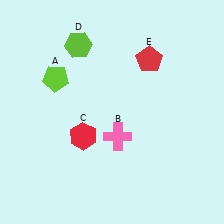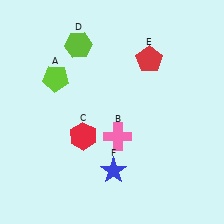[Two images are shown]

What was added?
A blue star (F) was added in Image 2.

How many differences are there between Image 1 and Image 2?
There is 1 difference between the two images.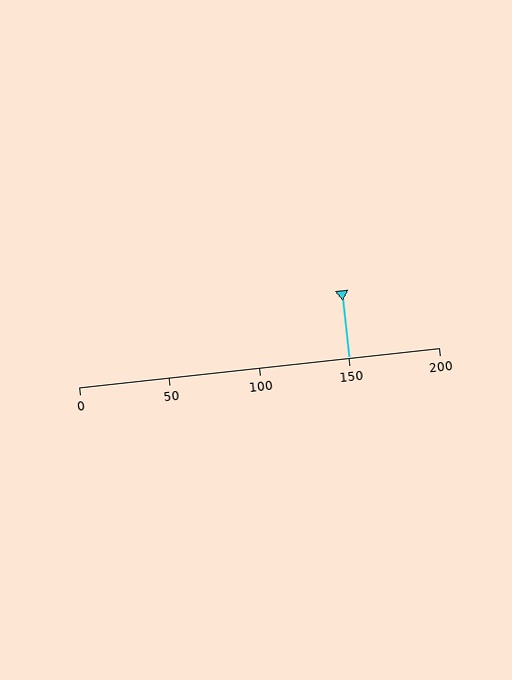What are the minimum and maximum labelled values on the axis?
The axis runs from 0 to 200.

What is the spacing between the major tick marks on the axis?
The major ticks are spaced 50 apart.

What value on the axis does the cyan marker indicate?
The marker indicates approximately 150.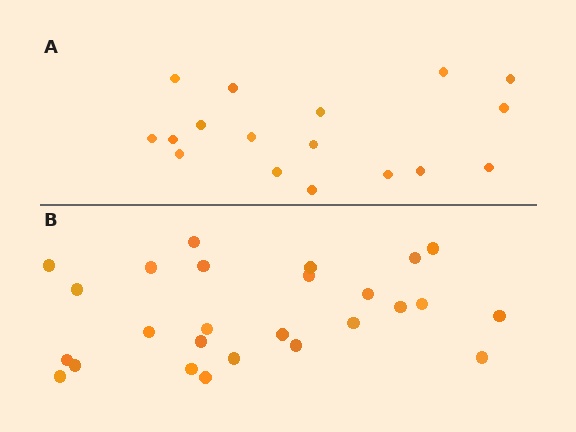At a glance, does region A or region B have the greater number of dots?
Region B (the bottom region) has more dots.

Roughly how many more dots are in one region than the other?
Region B has roughly 8 or so more dots than region A.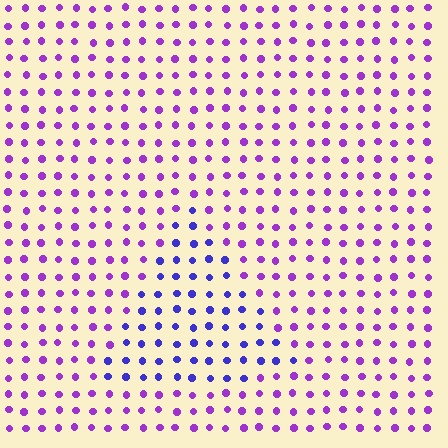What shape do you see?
I see a triangle.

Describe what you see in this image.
The image is filled with small purple elements in a uniform arrangement. A triangle-shaped region is visible where the elements are tinted to a slightly different hue, forming a subtle color boundary.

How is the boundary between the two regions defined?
The boundary is defined purely by a slight shift in hue (about 38 degrees). Spacing, size, and orientation are identical on both sides.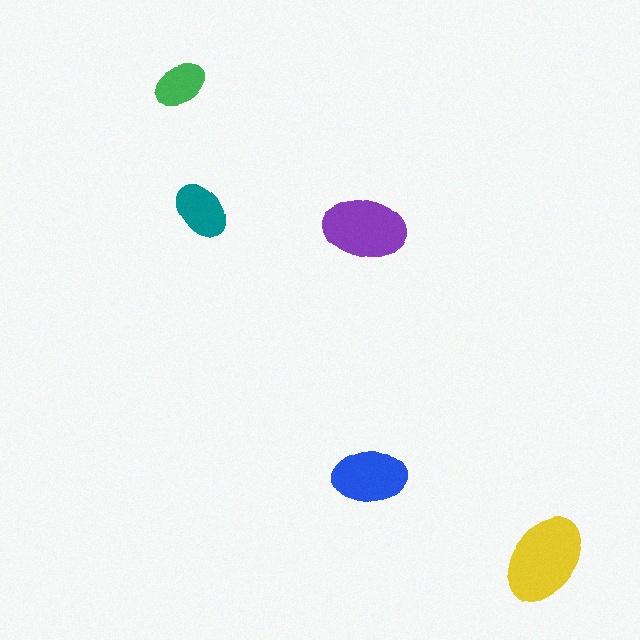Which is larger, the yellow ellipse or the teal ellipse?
The yellow one.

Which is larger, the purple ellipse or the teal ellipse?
The purple one.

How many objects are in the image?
There are 5 objects in the image.